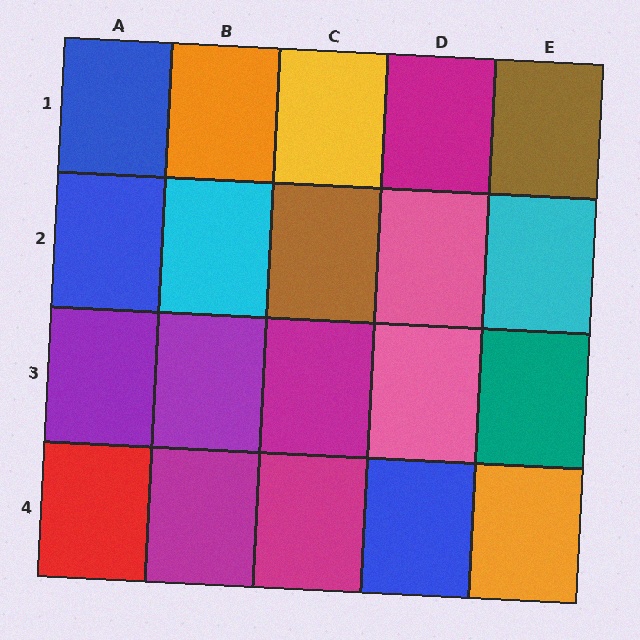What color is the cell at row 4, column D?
Blue.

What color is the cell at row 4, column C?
Magenta.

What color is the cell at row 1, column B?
Orange.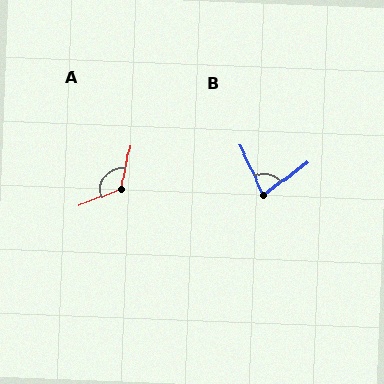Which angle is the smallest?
B, at approximately 79 degrees.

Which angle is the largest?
A, at approximately 122 degrees.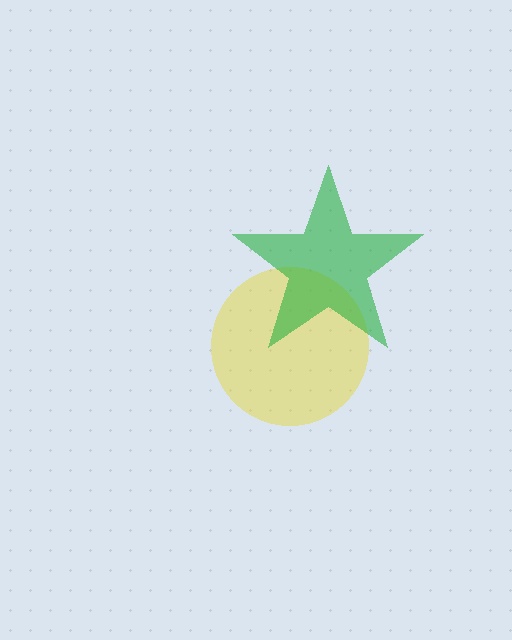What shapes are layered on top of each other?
The layered shapes are: a yellow circle, a green star.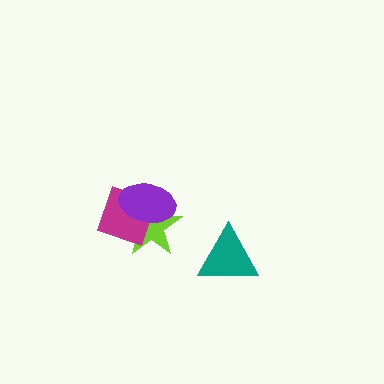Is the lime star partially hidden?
Yes, it is partially covered by another shape.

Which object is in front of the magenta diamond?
The purple ellipse is in front of the magenta diamond.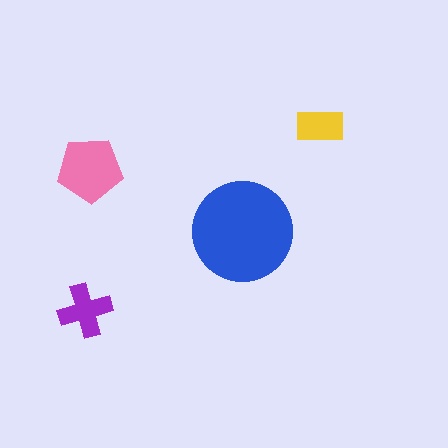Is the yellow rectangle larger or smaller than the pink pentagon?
Smaller.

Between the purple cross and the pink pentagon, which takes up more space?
The pink pentagon.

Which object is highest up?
The yellow rectangle is topmost.